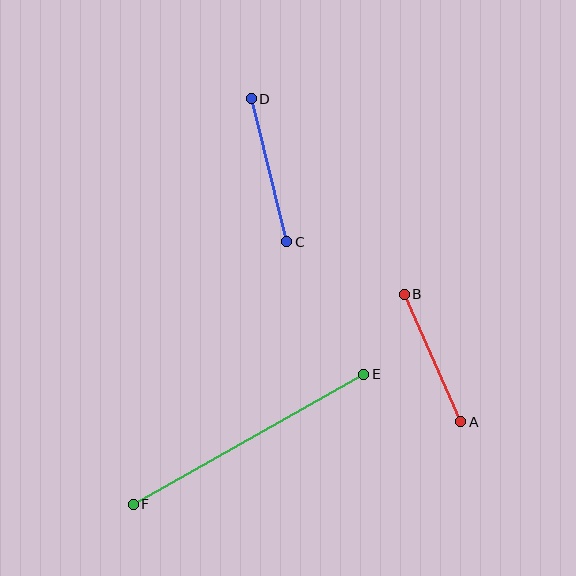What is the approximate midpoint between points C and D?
The midpoint is at approximately (269, 170) pixels.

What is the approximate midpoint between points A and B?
The midpoint is at approximately (432, 358) pixels.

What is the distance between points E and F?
The distance is approximately 264 pixels.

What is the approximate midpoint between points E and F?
The midpoint is at approximately (248, 439) pixels.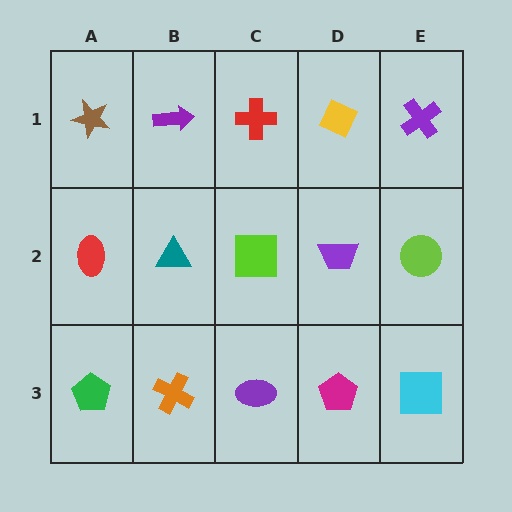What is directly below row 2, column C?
A purple ellipse.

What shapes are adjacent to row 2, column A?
A brown star (row 1, column A), a green pentagon (row 3, column A), a teal triangle (row 2, column B).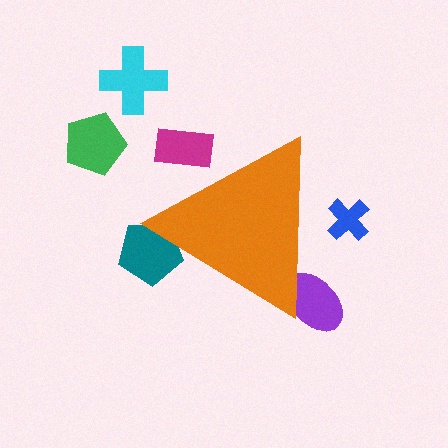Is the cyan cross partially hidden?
No, the cyan cross is fully visible.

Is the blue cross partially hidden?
Yes, the blue cross is partially hidden behind the orange triangle.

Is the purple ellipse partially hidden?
Yes, the purple ellipse is partially hidden behind the orange triangle.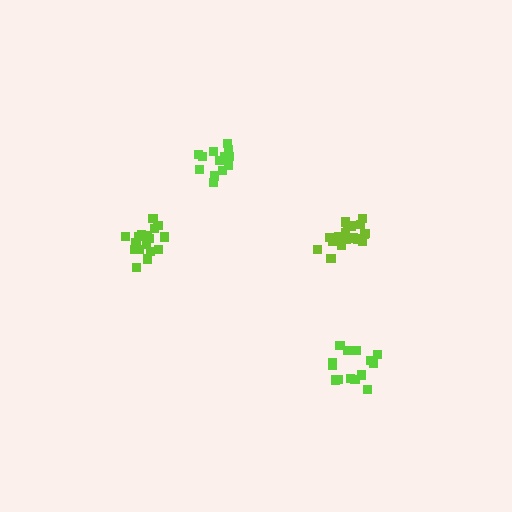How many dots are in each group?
Group 1: 14 dots, Group 2: 18 dots, Group 3: 19 dots, Group 4: 14 dots (65 total).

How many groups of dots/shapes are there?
There are 4 groups.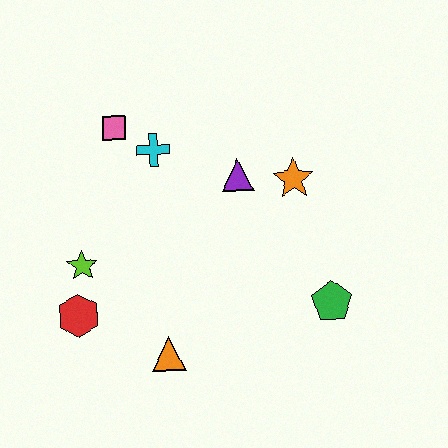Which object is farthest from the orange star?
The red hexagon is farthest from the orange star.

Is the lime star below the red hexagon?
No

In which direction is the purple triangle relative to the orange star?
The purple triangle is to the left of the orange star.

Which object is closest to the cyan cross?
The pink square is closest to the cyan cross.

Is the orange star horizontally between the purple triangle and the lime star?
No